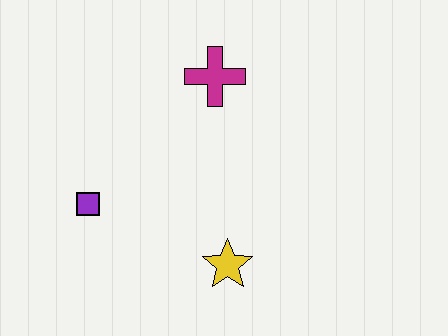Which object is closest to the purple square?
The yellow star is closest to the purple square.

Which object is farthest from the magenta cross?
The yellow star is farthest from the magenta cross.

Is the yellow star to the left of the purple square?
No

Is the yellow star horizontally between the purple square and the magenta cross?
No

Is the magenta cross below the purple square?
No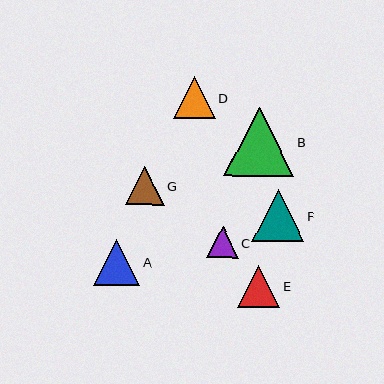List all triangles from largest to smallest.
From largest to smallest: B, F, A, E, D, G, C.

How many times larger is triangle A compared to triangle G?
Triangle A is approximately 1.2 times the size of triangle G.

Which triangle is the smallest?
Triangle C is the smallest with a size of approximately 31 pixels.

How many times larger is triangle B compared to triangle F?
Triangle B is approximately 1.3 times the size of triangle F.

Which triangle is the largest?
Triangle B is the largest with a size of approximately 70 pixels.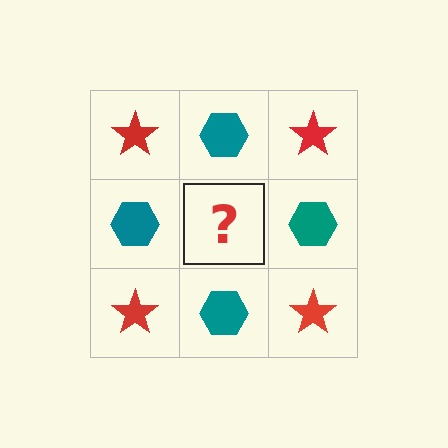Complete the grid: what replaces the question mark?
The question mark should be replaced with a red star.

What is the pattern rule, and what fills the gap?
The rule is that it alternates red star and teal hexagon in a checkerboard pattern. The gap should be filled with a red star.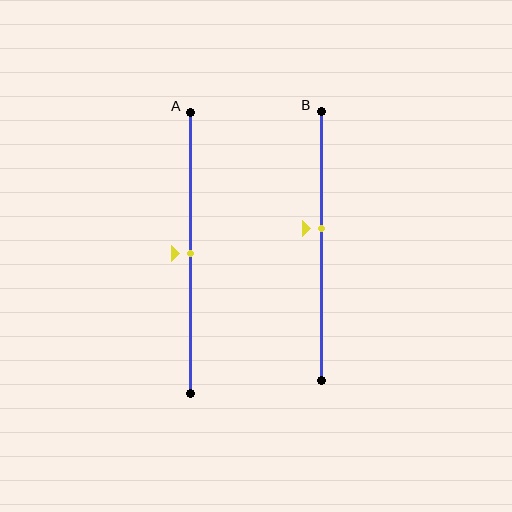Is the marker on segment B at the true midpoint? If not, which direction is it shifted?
No, the marker on segment B is shifted upward by about 7% of the segment length.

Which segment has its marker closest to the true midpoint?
Segment A has its marker closest to the true midpoint.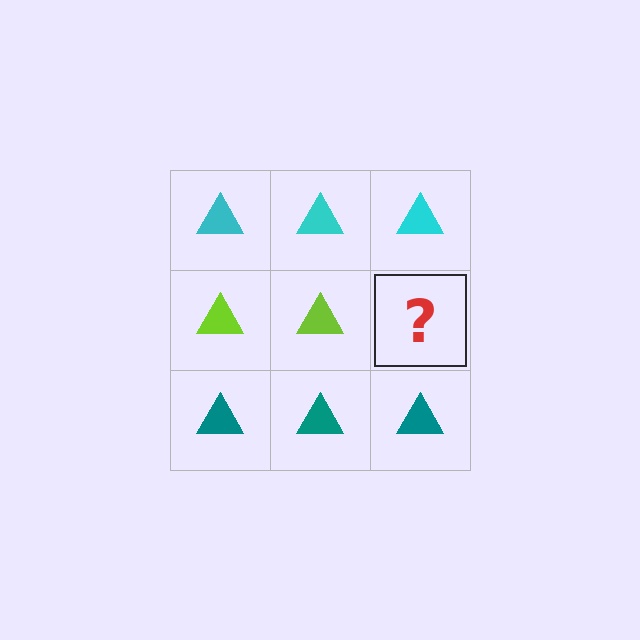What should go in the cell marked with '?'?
The missing cell should contain a lime triangle.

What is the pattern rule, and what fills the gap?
The rule is that each row has a consistent color. The gap should be filled with a lime triangle.